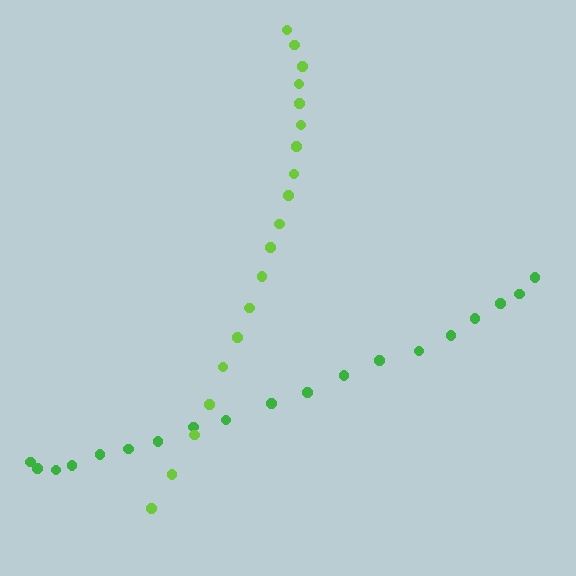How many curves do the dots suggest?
There are 2 distinct paths.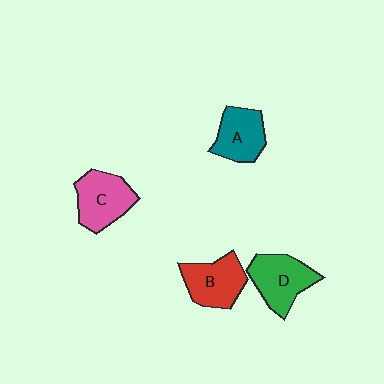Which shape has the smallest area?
Shape A (teal).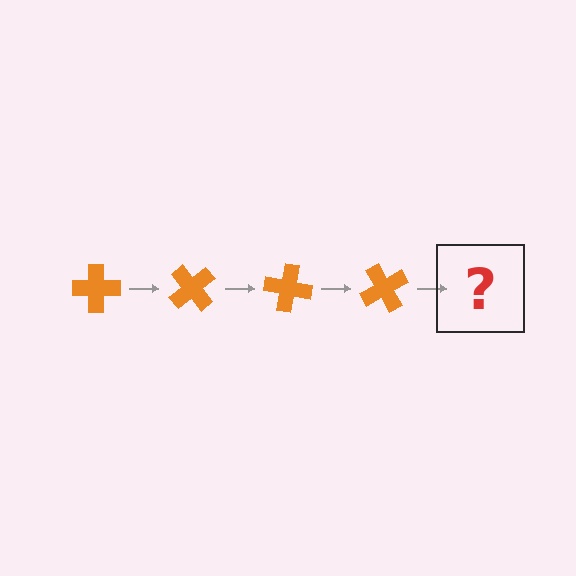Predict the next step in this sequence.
The next step is an orange cross rotated 200 degrees.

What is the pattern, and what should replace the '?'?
The pattern is that the cross rotates 50 degrees each step. The '?' should be an orange cross rotated 200 degrees.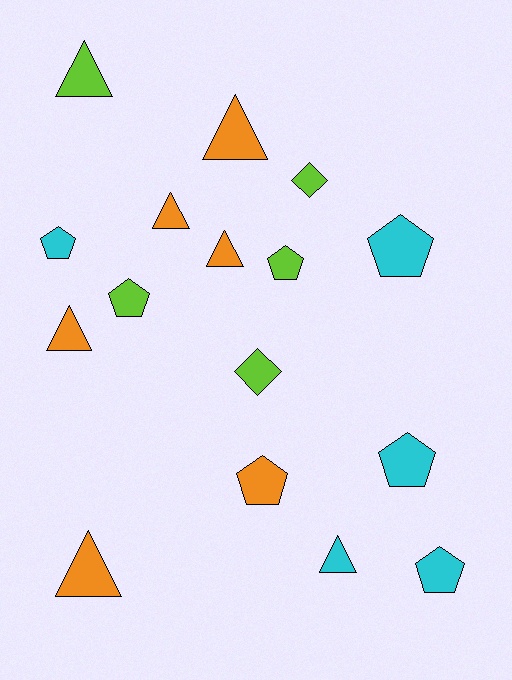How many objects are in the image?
There are 16 objects.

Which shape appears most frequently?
Pentagon, with 7 objects.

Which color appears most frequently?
Orange, with 6 objects.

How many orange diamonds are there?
There are no orange diamonds.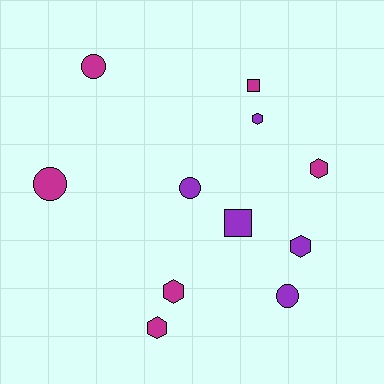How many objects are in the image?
There are 11 objects.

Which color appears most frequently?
Magenta, with 6 objects.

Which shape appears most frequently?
Hexagon, with 5 objects.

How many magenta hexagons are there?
There are 3 magenta hexagons.